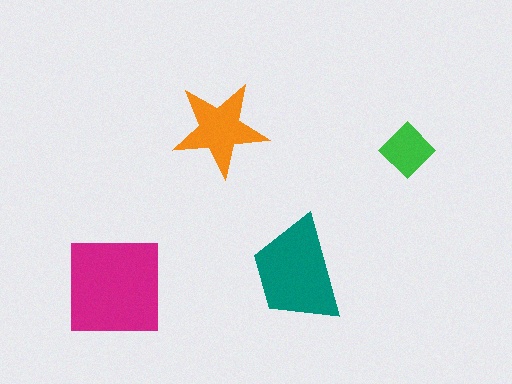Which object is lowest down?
The magenta square is bottommost.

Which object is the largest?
The magenta square.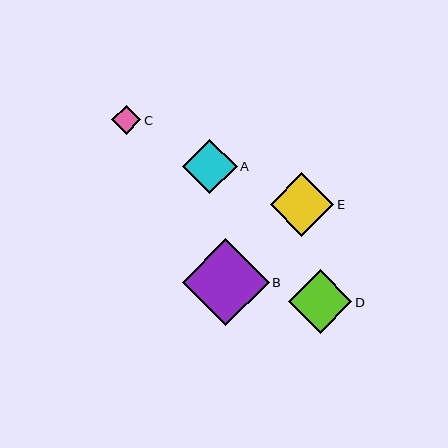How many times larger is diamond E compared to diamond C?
Diamond E is approximately 2.2 times the size of diamond C.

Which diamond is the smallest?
Diamond C is the smallest with a size of approximately 29 pixels.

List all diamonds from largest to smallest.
From largest to smallest: B, D, E, A, C.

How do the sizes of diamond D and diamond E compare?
Diamond D and diamond E are approximately the same size.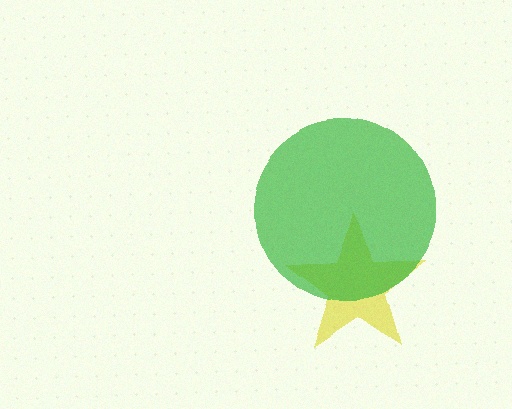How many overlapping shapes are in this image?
There are 2 overlapping shapes in the image.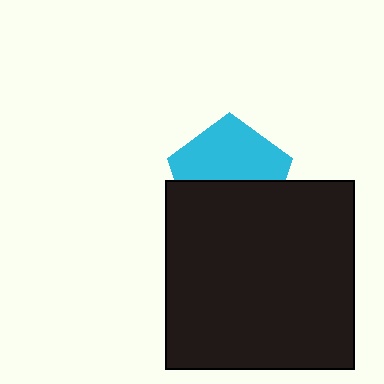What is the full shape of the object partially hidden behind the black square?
The partially hidden object is a cyan pentagon.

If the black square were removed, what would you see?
You would see the complete cyan pentagon.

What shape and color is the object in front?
The object in front is a black square.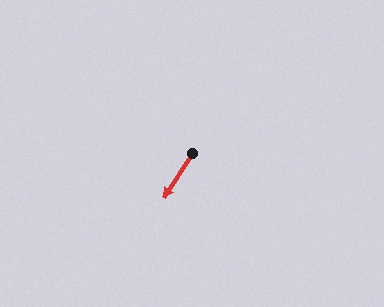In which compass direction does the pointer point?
Southwest.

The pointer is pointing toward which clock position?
Roughly 7 o'clock.